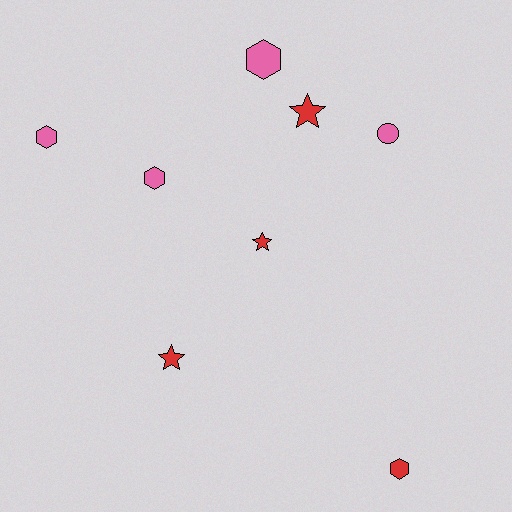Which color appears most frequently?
Pink, with 4 objects.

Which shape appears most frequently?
Hexagon, with 4 objects.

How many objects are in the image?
There are 8 objects.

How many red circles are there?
There are no red circles.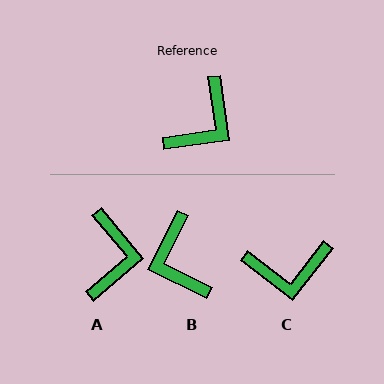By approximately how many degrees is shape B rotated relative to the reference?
Approximately 125 degrees clockwise.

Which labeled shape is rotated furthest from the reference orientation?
B, about 125 degrees away.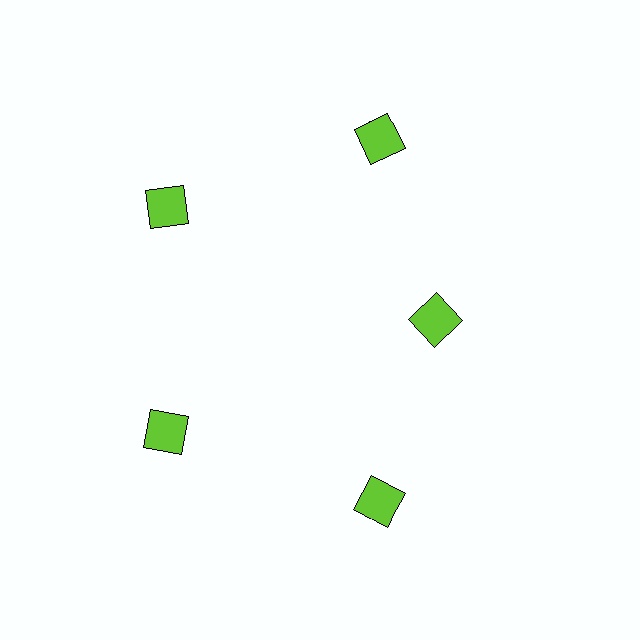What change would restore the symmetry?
The symmetry would be restored by moving it outward, back onto the ring so that all 5 squares sit at equal angles and equal distance from the center.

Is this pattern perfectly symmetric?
No. The 5 lime squares are arranged in a ring, but one element near the 3 o'clock position is pulled inward toward the center, breaking the 5-fold rotational symmetry.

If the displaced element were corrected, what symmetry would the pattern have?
It would have 5-fold rotational symmetry — the pattern would map onto itself every 72 degrees.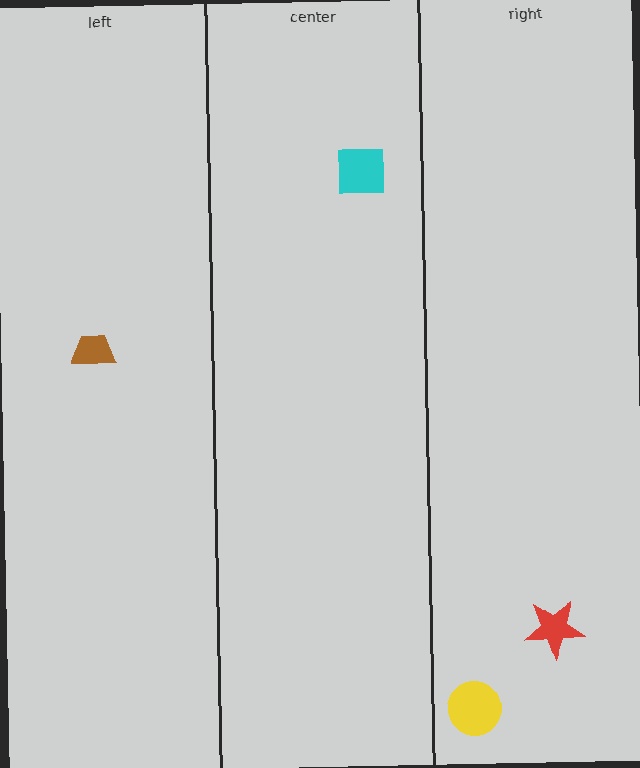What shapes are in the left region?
The brown trapezoid.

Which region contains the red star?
The right region.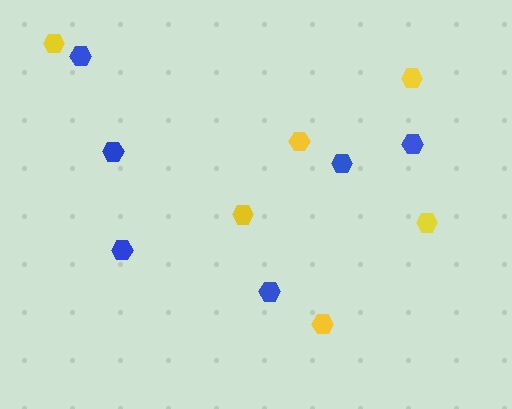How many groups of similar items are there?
There are 2 groups: one group of yellow hexagons (6) and one group of blue hexagons (6).